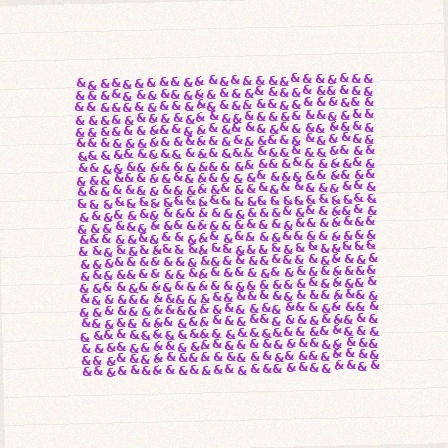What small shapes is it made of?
It is made of small ampersands.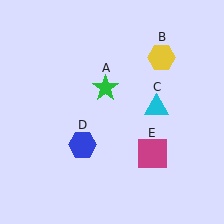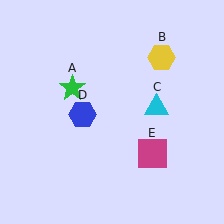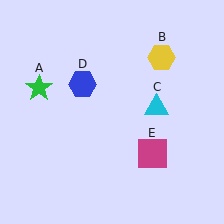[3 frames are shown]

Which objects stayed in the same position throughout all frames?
Yellow hexagon (object B) and cyan triangle (object C) and magenta square (object E) remained stationary.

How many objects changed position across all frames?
2 objects changed position: green star (object A), blue hexagon (object D).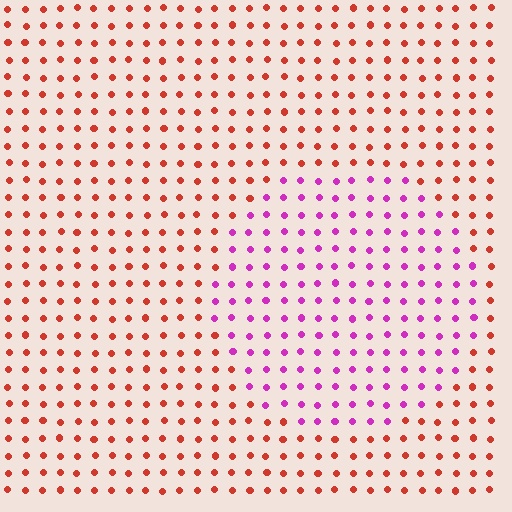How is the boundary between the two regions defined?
The boundary is defined purely by a slight shift in hue (about 58 degrees). Spacing, size, and orientation are identical on both sides.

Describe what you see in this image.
The image is filled with small red elements in a uniform arrangement. A circle-shaped region is visible where the elements are tinted to a slightly different hue, forming a subtle color boundary.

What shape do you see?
I see a circle.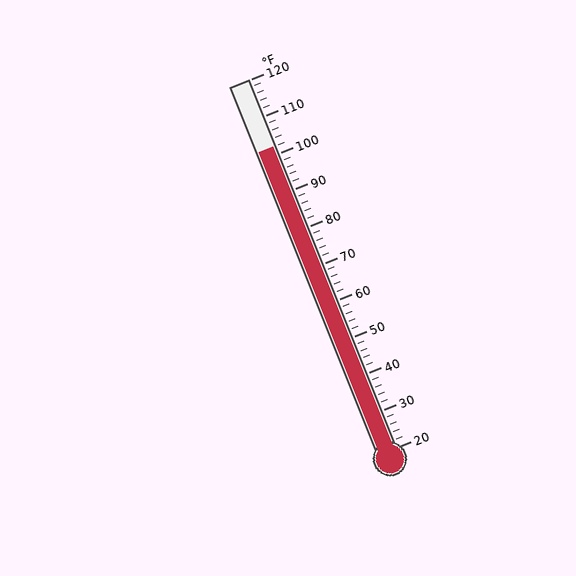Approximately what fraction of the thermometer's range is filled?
The thermometer is filled to approximately 80% of its range.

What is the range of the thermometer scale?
The thermometer scale ranges from 20°F to 120°F.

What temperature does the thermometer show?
The thermometer shows approximately 102°F.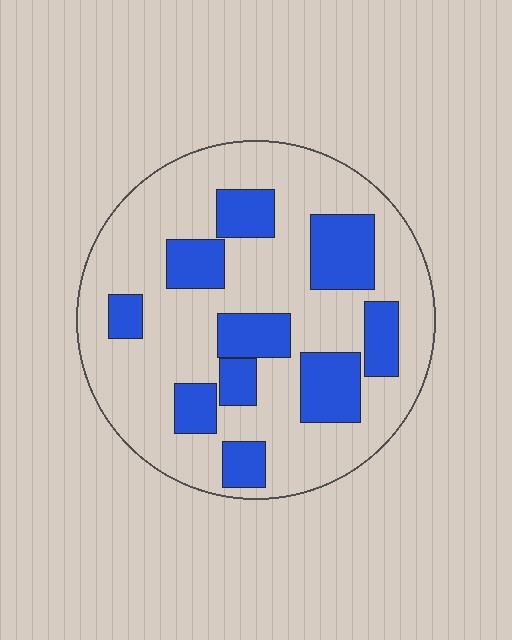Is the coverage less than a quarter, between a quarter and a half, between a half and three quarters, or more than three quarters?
Between a quarter and a half.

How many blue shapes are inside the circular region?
10.